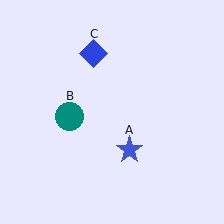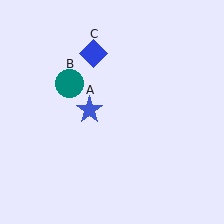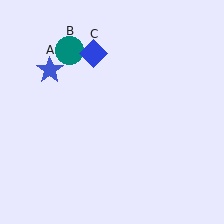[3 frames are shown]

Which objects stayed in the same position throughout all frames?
Blue diamond (object C) remained stationary.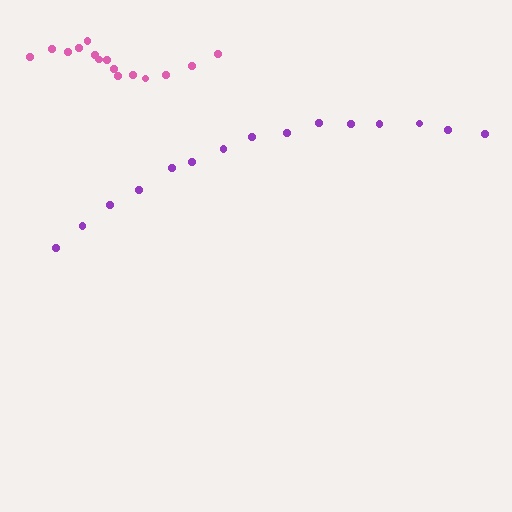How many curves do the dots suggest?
There are 2 distinct paths.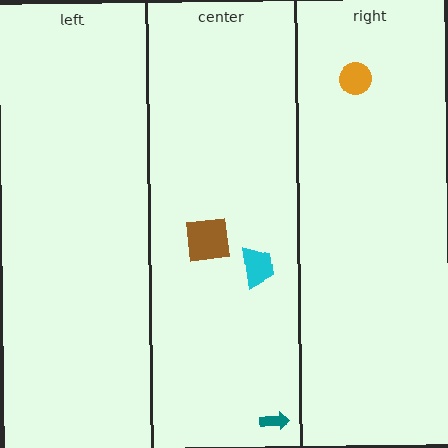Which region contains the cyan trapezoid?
The center region.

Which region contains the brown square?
The center region.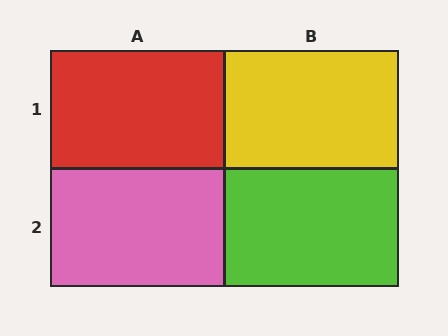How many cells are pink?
1 cell is pink.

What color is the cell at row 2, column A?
Pink.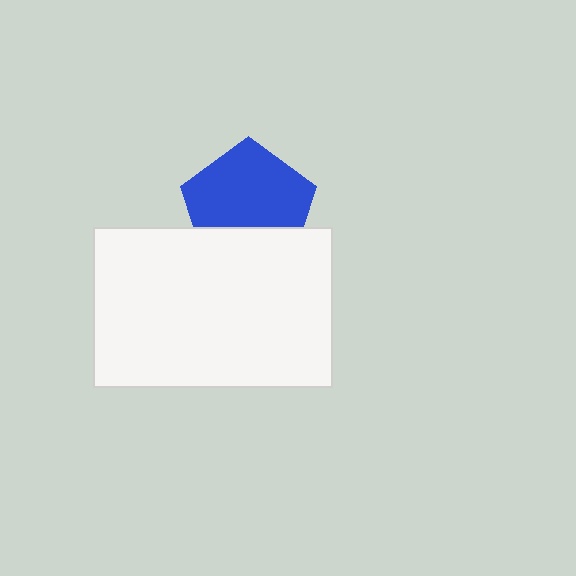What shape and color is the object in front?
The object in front is a white rectangle.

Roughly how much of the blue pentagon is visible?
Most of it is visible (roughly 69%).